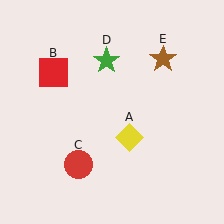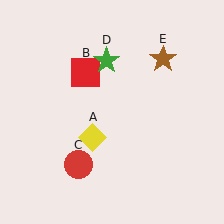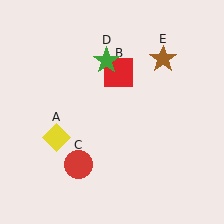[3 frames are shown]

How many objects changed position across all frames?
2 objects changed position: yellow diamond (object A), red square (object B).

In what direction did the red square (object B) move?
The red square (object B) moved right.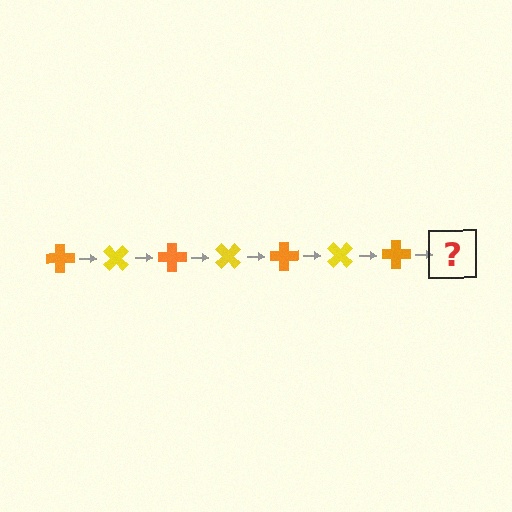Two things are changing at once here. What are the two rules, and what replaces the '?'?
The two rules are that it rotates 45 degrees each step and the color cycles through orange and yellow. The '?' should be a yellow cross, rotated 315 degrees from the start.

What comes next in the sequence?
The next element should be a yellow cross, rotated 315 degrees from the start.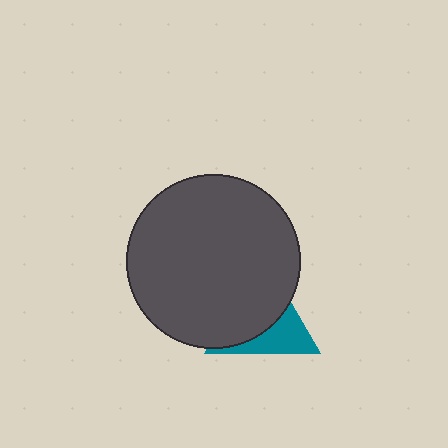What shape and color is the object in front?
The object in front is a dark gray circle.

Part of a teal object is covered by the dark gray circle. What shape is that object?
It is a triangle.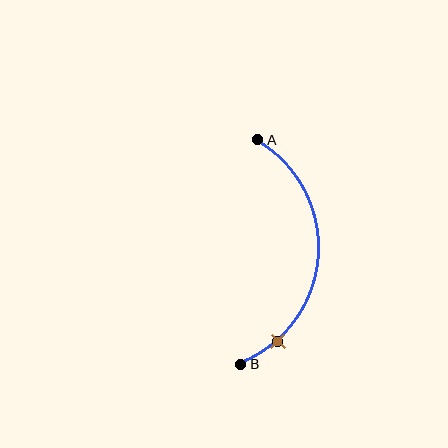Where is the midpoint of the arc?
The arc midpoint is the point on the curve farthest from the straight line joining A and B. It sits to the right of that line.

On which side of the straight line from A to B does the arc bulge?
The arc bulges to the right of the straight line connecting A and B.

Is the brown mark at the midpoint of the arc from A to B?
No. The brown mark lies on the arc but is closer to endpoint B. The arc midpoint would be at the point on the curve equidistant along the arc from both A and B.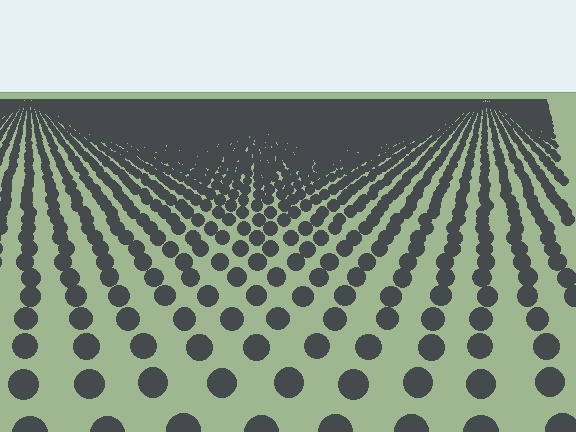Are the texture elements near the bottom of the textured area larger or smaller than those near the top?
Larger. Near the bottom, elements are closer to the viewer and appear at a bigger on-screen size.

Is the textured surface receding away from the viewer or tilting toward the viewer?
The surface is receding away from the viewer. Texture elements get smaller and denser toward the top.